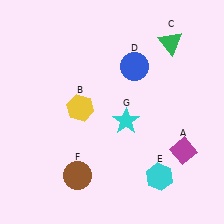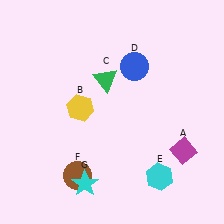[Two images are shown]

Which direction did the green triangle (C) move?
The green triangle (C) moved left.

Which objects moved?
The objects that moved are: the green triangle (C), the cyan star (G).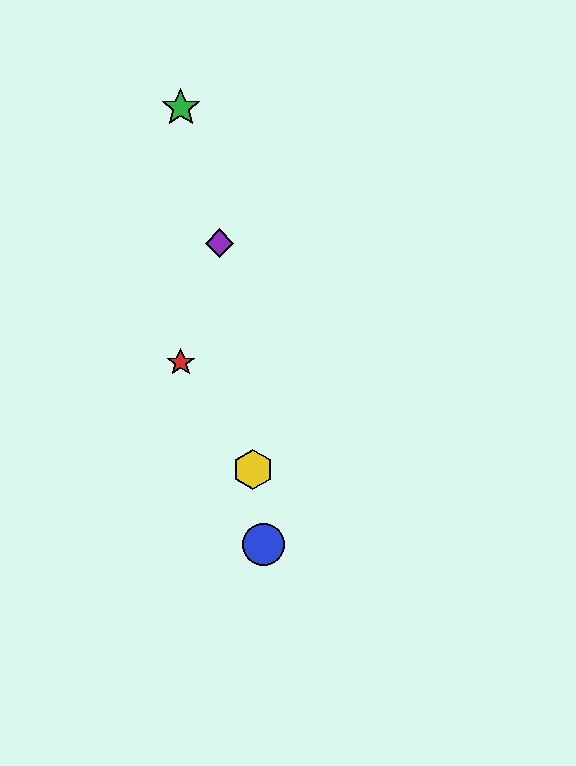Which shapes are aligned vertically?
The red star, the green star are aligned vertically.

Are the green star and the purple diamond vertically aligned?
No, the green star is at x≈181 and the purple diamond is at x≈220.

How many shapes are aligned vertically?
2 shapes (the red star, the green star) are aligned vertically.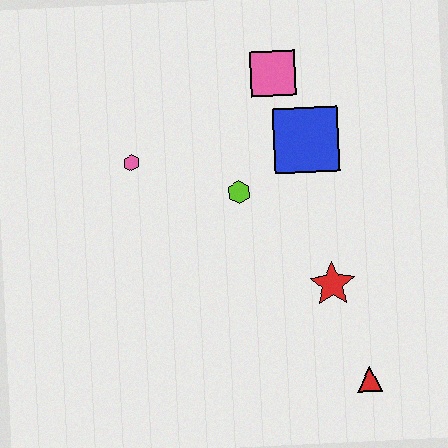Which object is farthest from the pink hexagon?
The red triangle is farthest from the pink hexagon.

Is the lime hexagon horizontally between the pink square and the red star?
No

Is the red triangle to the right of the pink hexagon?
Yes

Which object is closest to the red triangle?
The red star is closest to the red triangle.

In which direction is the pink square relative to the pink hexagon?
The pink square is to the right of the pink hexagon.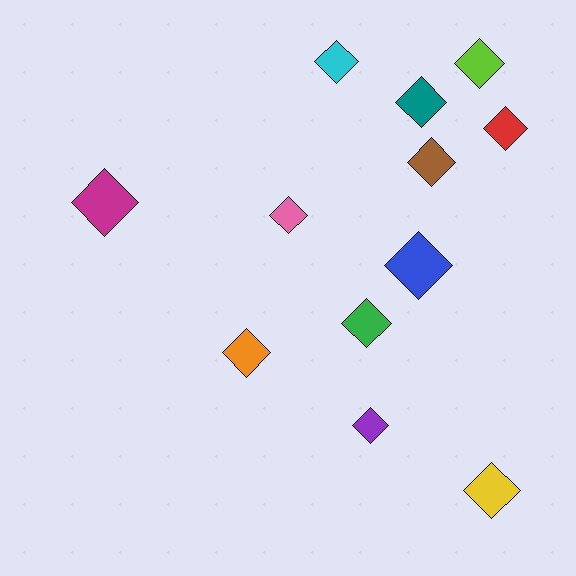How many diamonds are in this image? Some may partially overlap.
There are 12 diamonds.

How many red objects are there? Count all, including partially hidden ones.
There is 1 red object.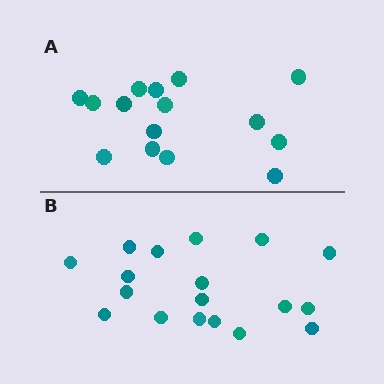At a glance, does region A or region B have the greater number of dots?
Region B (the bottom region) has more dots.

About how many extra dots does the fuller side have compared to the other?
Region B has just a few more — roughly 2 or 3 more dots than region A.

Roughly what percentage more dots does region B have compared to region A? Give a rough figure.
About 20% more.